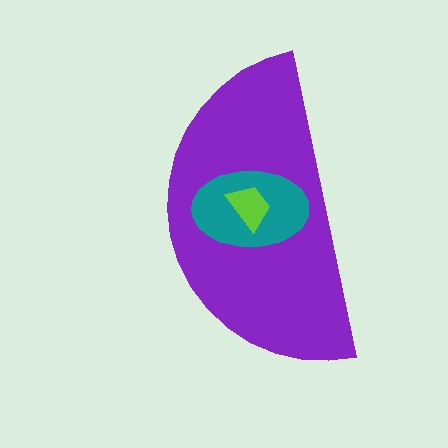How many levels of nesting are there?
3.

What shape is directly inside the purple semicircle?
The teal ellipse.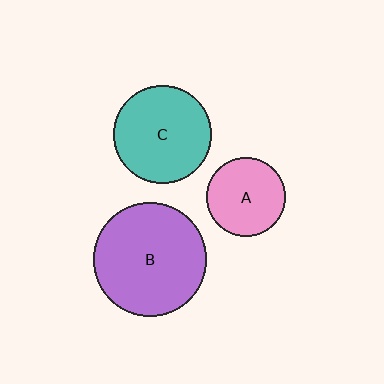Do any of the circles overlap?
No, none of the circles overlap.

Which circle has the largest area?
Circle B (purple).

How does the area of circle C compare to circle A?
Approximately 1.5 times.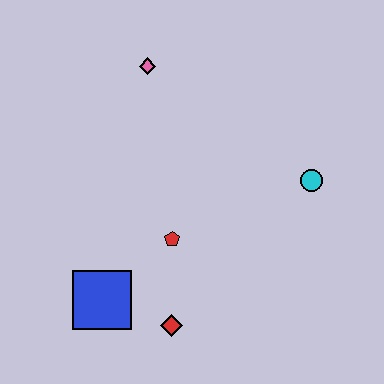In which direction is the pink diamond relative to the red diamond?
The pink diamond is above the red diamond.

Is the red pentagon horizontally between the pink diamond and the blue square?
No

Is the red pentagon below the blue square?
No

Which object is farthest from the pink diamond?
The red diamond is farthest from the pink diamond.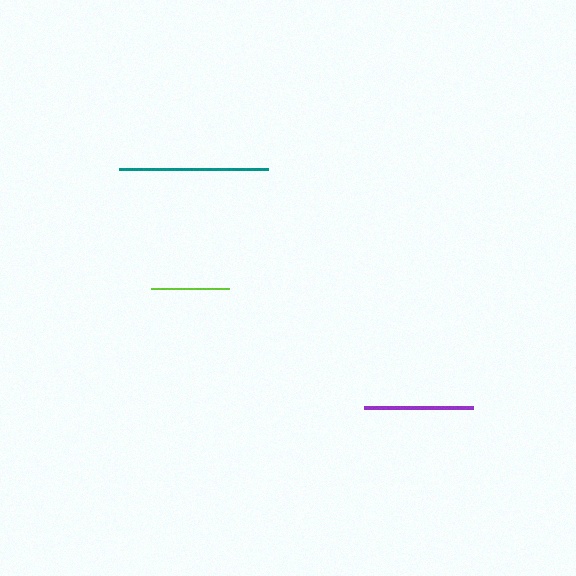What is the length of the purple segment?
The purple segment is approximately 110 pixels long.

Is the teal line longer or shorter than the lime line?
The teal line is longer than the lime line.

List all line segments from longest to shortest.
From longest to shortest: teal, purple, lime.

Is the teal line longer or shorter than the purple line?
The teal line is longer than the purple line.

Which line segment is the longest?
The teal line is the longest at approximately 148 pixels.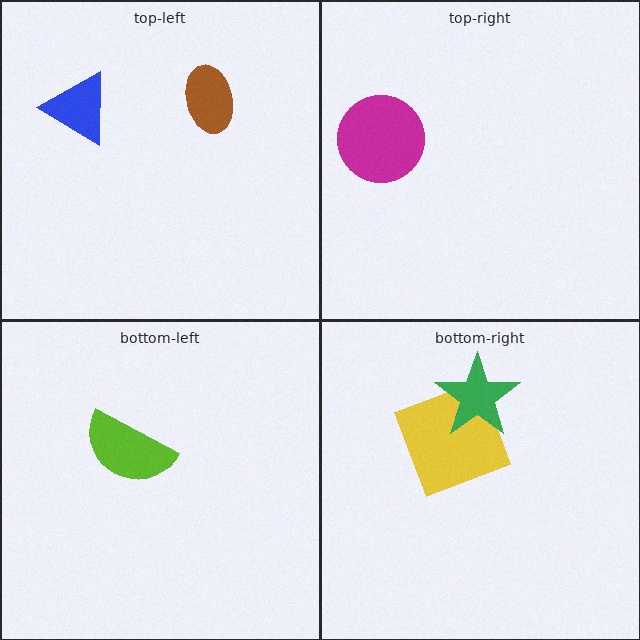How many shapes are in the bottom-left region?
1.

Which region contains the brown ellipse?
The top-left region.